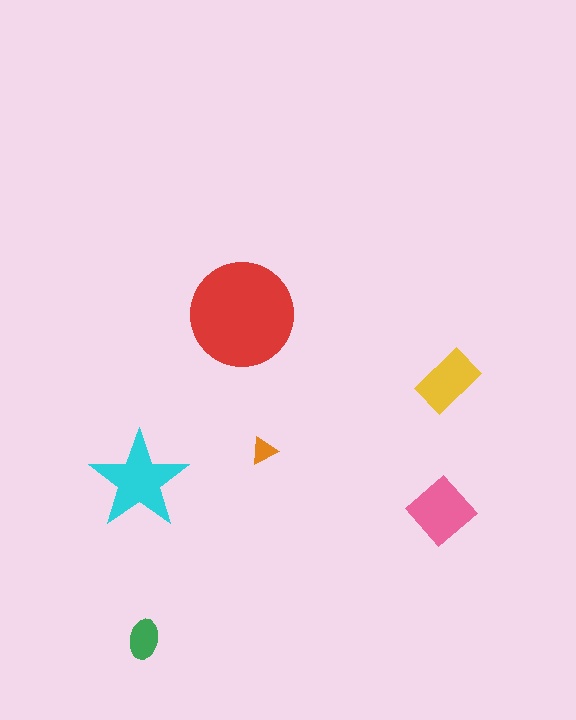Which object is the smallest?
The orange triangle.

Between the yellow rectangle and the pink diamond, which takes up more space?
The pink diamond.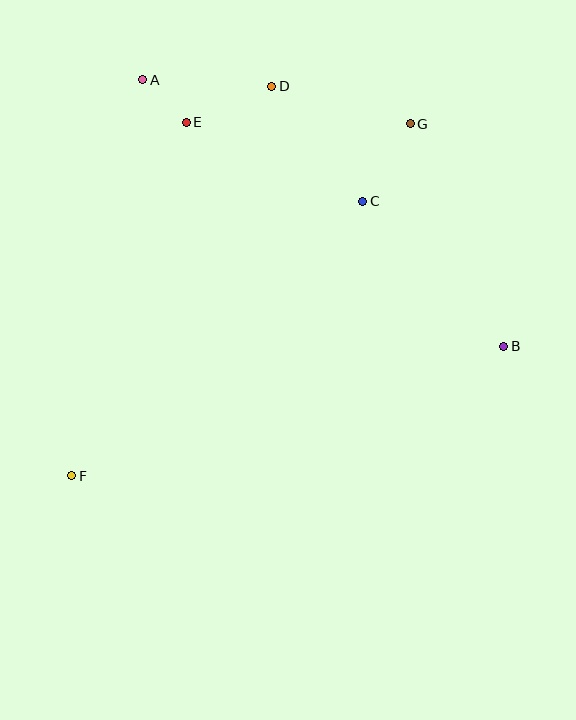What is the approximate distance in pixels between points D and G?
The distance between D and G is approximately 143 pixels.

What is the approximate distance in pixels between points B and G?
The distance between B and G is approximately 242 pixels.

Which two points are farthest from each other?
Points F and G are farthest from each other.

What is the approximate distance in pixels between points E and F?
The distance between E and F is approximately 371 pixels.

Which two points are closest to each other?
Points A and E are closest to each other.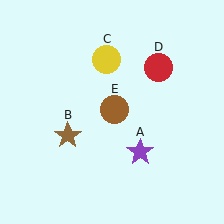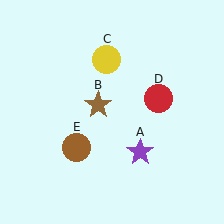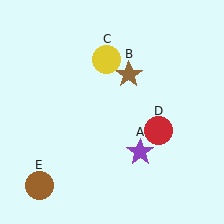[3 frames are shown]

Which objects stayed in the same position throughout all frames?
Purple star (object A) and yellow circle (object C) remained stationary.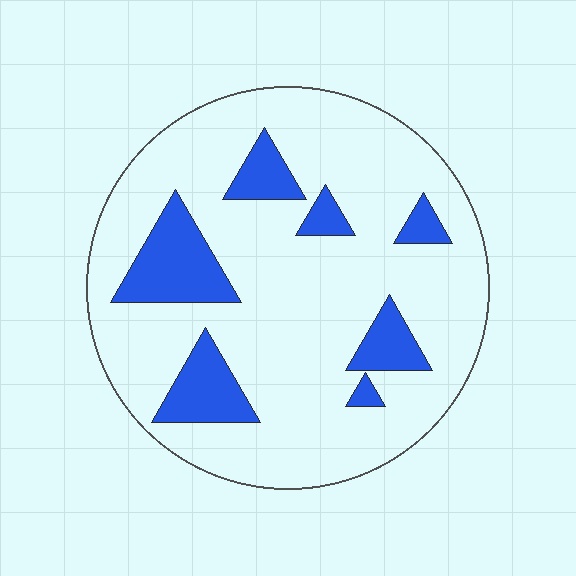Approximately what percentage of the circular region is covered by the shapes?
Approximately 20%.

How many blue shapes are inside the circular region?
7.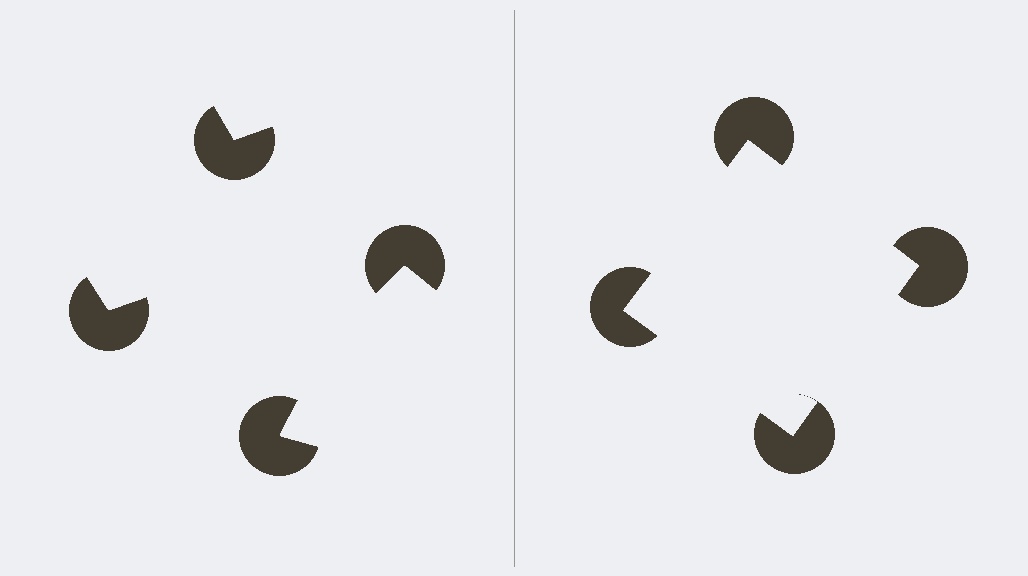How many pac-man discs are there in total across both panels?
8 — 4 on each side.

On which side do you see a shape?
An illusory square appears on the right side. On the left side the wedge cuts are rotated, so no coherent shape forms.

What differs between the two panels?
The pac-man discs are positioned identically on both sides; only the wedge orientations differ. On the right they align to a square; on the left they are misaligned.